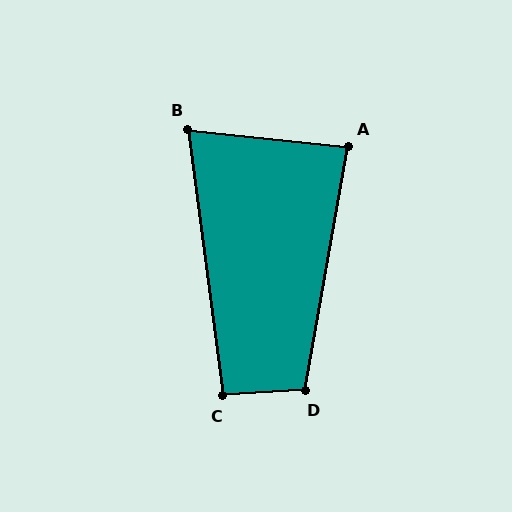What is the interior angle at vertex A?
Approximately 86 degrees (approximately right).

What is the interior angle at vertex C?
Approximately 94 degrees (approximately right).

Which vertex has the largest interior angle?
D, at approximately 103 degrees.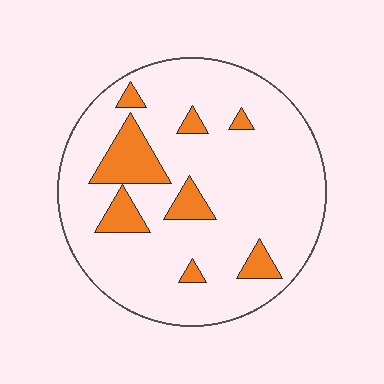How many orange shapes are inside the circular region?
8.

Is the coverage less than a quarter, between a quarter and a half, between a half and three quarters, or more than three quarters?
Less than a quarter.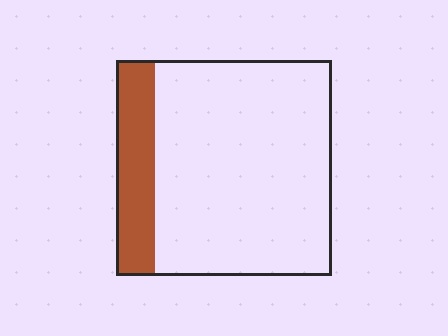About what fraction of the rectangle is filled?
About one sixth (1/6).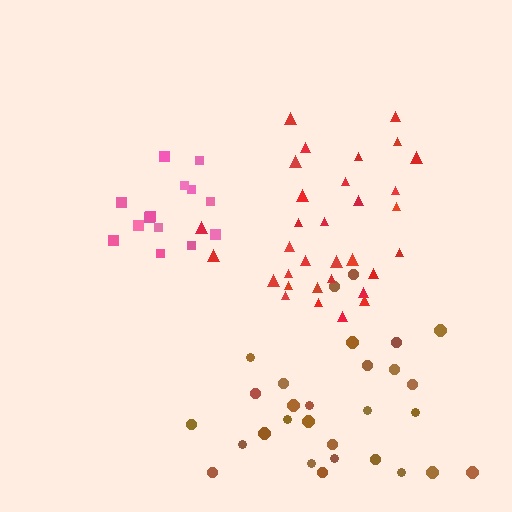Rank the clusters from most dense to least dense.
pink, red, brown.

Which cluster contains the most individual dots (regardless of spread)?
Red (32).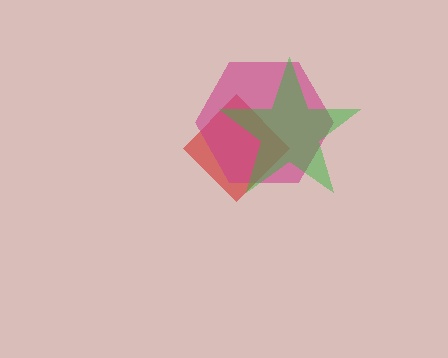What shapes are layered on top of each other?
The layered shapes are: a red diamond, a magenta hexagon, a green star.